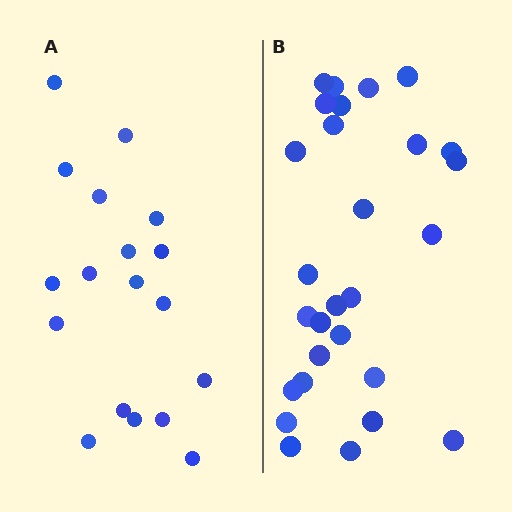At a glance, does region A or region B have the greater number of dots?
Region B (the right region) has more dots.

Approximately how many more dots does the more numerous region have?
Region B has roughly 10 or so more dots than region A.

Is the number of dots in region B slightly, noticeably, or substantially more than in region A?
Region B has substantially more. The ratio is roughly 1.6 to 1.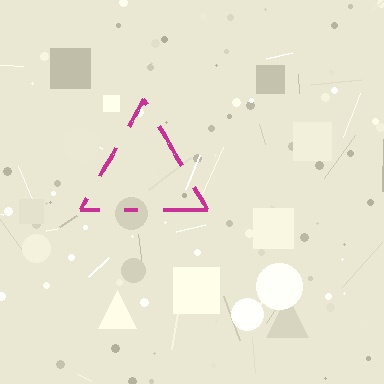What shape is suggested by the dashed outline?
The dashed outline suggests a triangle.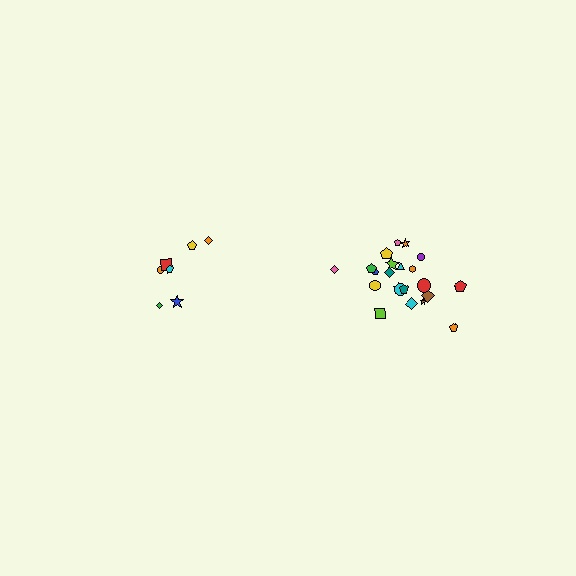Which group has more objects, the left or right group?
The right group.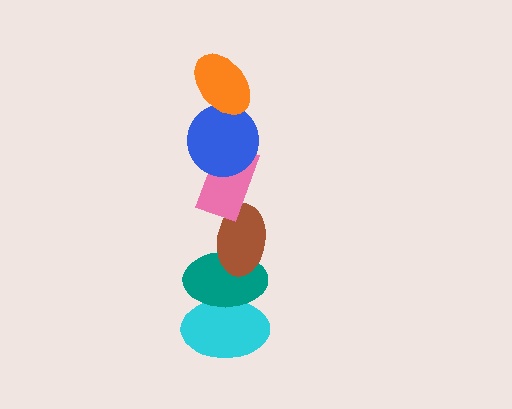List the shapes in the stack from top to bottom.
From top to bottom: the orange ellipse, the blue circle, the pink rectangle, the brown ellipse, the teal ellipse, the cyan ellipse.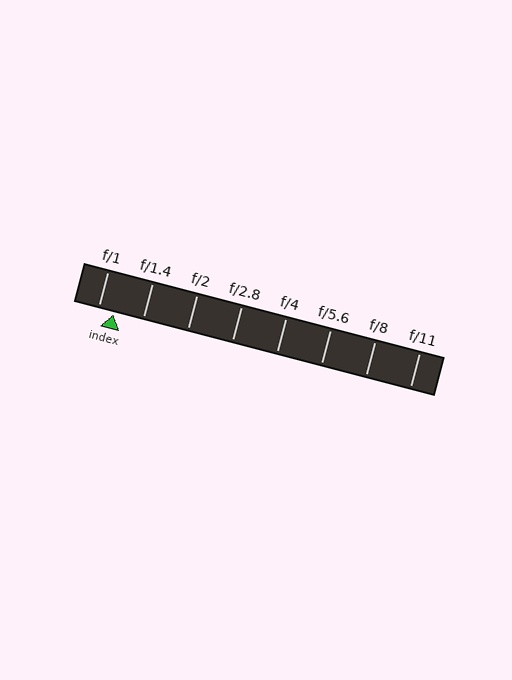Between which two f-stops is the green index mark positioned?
The index mark is between f/1 and f/1.4.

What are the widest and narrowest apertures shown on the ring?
The widest aperture shown is f/1 and the narrowest is f/11.